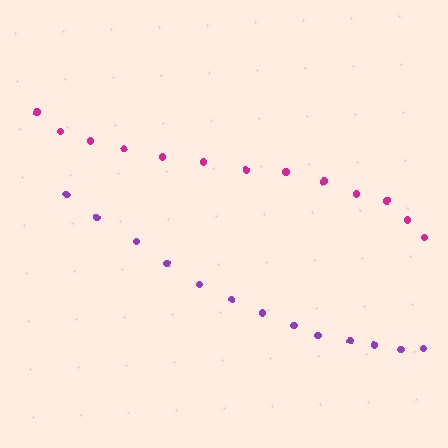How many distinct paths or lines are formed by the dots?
There are 2 distinct paths.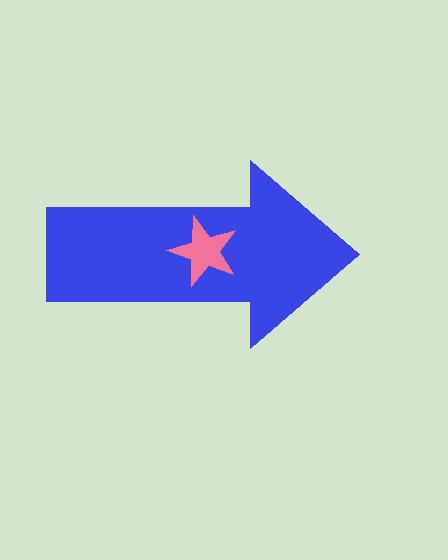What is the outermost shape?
The blue arrow.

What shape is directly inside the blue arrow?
The pink star.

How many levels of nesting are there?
2.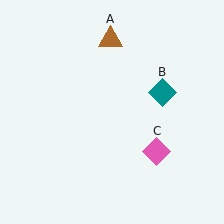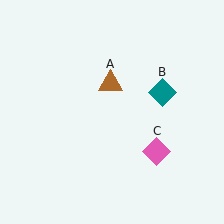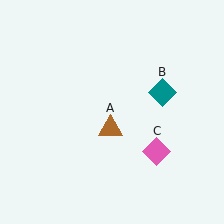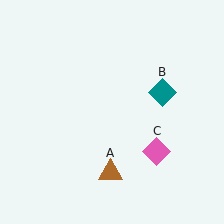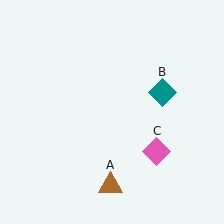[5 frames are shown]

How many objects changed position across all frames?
1 object changed position: brown triangle (object A).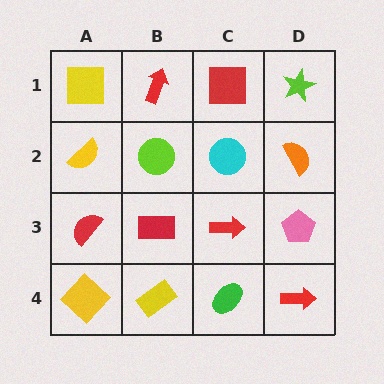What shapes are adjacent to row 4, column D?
A pink pentagon (row 3, column D), a green ellipse (row 4, column C).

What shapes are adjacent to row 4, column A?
A red semicircle (row 3, column A), a yellow rectangle (row 4, column B).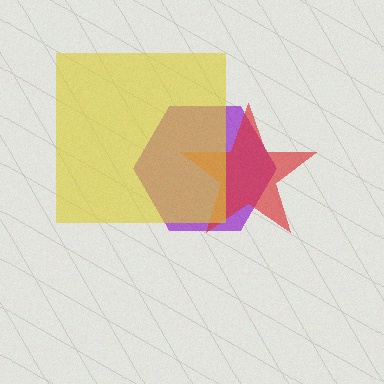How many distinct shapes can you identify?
There are 3 distinct shapes: a purple hexagon, a red star, a yellow square.